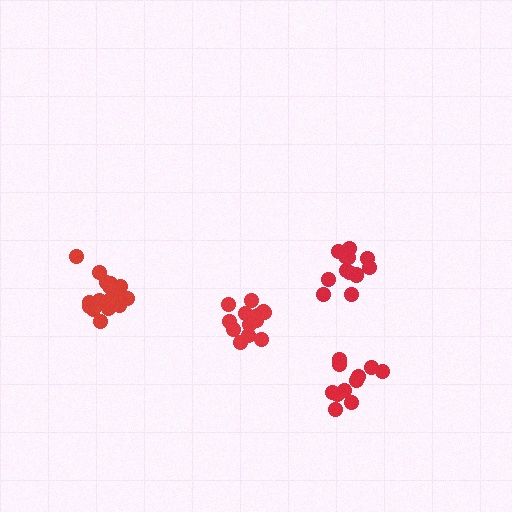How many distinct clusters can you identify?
There are 4 distinct clusters.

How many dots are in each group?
Group 1: 11 dots, Group 2: 13 dots, Group 3: 16 dots, Group 4: 14 dots (54 total).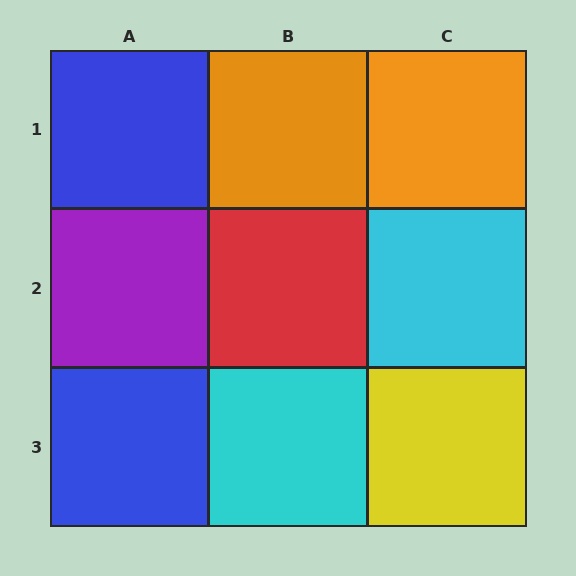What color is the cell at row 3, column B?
Cyan.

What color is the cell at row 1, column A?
Blue.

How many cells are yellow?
1 cell is yellow.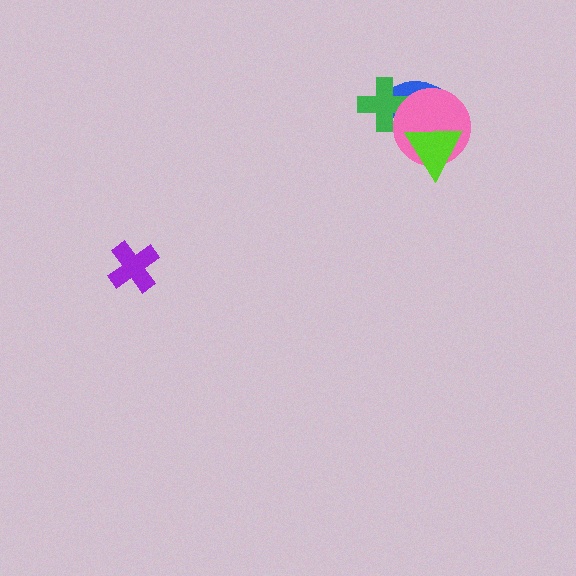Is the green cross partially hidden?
Yes, it is partially covered by another shape.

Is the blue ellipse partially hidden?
Yes, it is partially covered by another shape.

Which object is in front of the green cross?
The pink circle is in front of the green cross.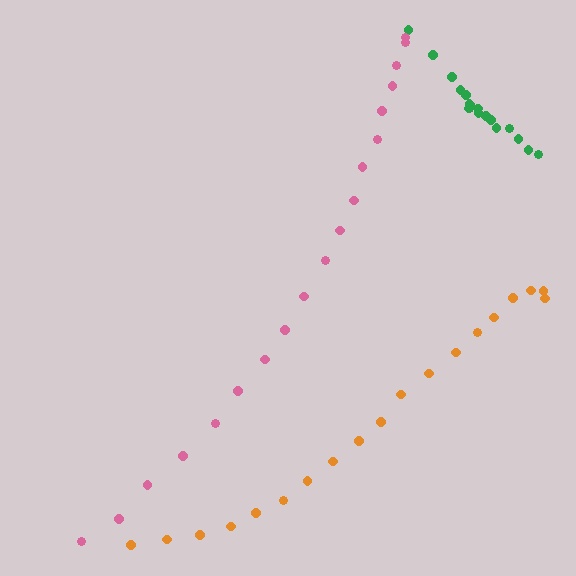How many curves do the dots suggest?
There are 3 distinct paths.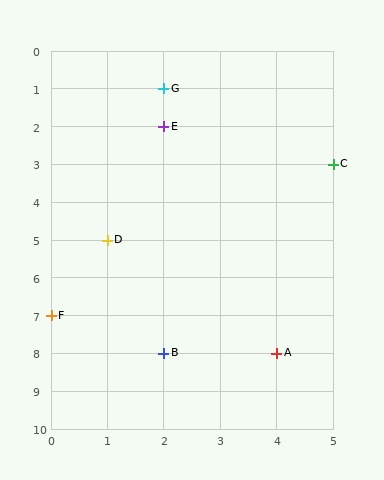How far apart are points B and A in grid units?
Points B and A are 2 columns apart.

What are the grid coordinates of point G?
Point G is at grid coordinates (2, 1).